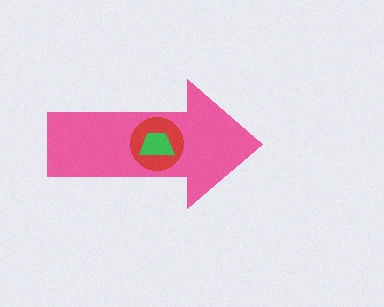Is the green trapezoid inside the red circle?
Yes.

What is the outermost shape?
The pink arrow.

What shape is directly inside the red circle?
The green trapezoid.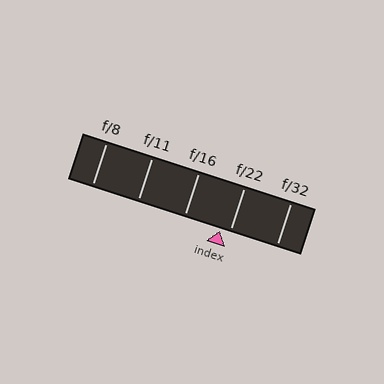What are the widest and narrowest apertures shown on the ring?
The widest aperture shown is f/8 and the narrowest is f/32.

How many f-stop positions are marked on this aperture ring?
There are 5 f-stop positions marked.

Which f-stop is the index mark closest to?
The index mark is closest to f/22.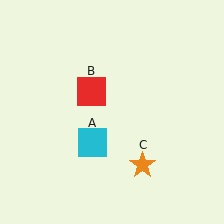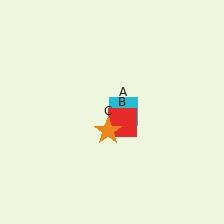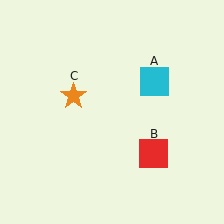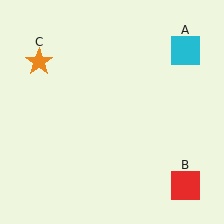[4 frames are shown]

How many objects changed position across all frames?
3 objects changed position: cyan square (object A), red square (object B), orange star (object C).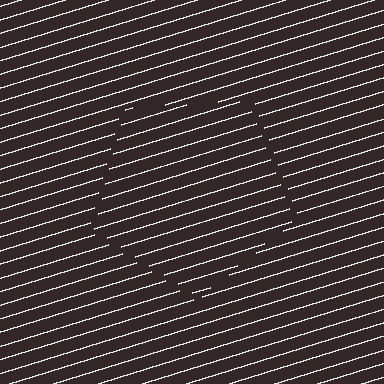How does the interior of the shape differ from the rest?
The interior of the shape contains the same grating, shifted by half a period — the contour is defined by the phase discontinuity where line-ends from the inner and outer gratings abut.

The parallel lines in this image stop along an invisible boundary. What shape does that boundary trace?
An illusory pentagon. The interior of the shape contains the same grating, shifted by half a period — the contour is defined by the phase discontinuity where line-ends from the inner and outer gratings abut.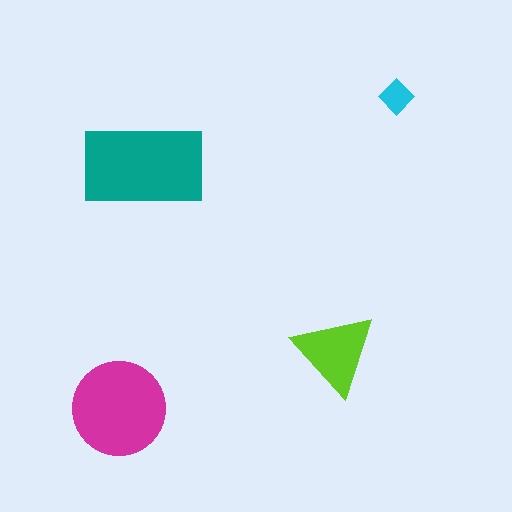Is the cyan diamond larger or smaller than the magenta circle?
Smaller.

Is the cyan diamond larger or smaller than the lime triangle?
Smaller.